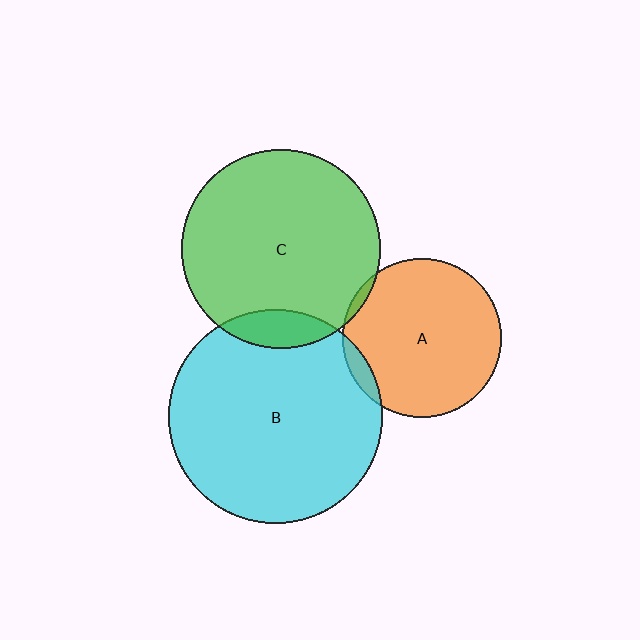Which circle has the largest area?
Circle B (cyan).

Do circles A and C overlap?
Yes.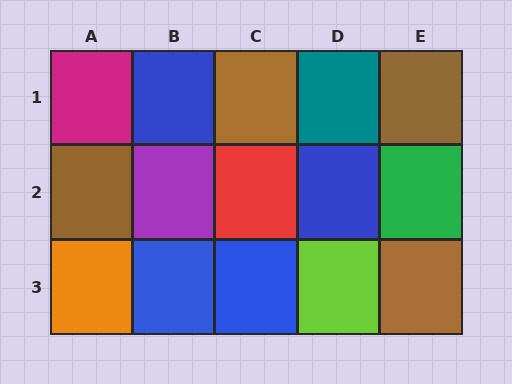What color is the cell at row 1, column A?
Magenta.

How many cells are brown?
4 cells are brown.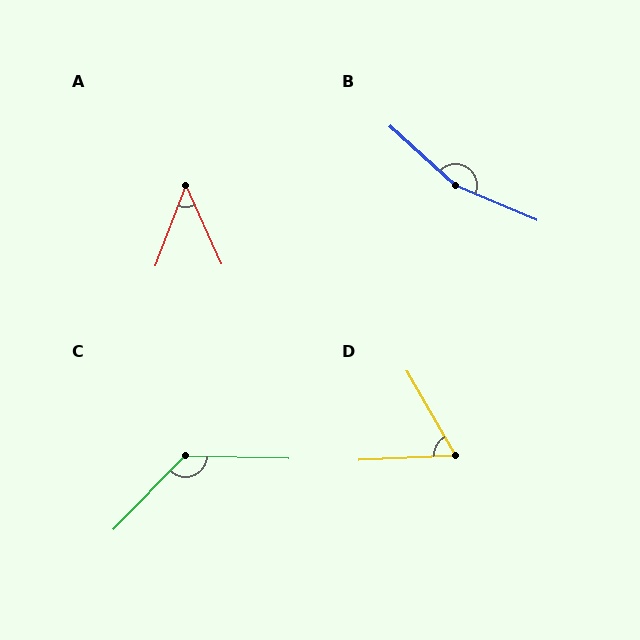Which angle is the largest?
B, at approximately 160 degrees.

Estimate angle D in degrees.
Approximately 63 degrees.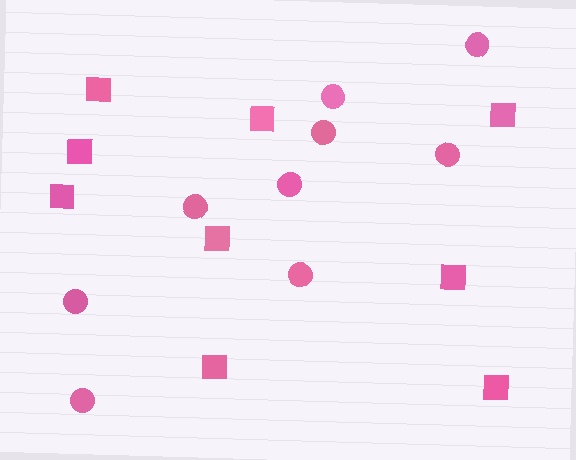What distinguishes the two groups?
There are 2 groups: one group of circles (9) and one group of squares (9).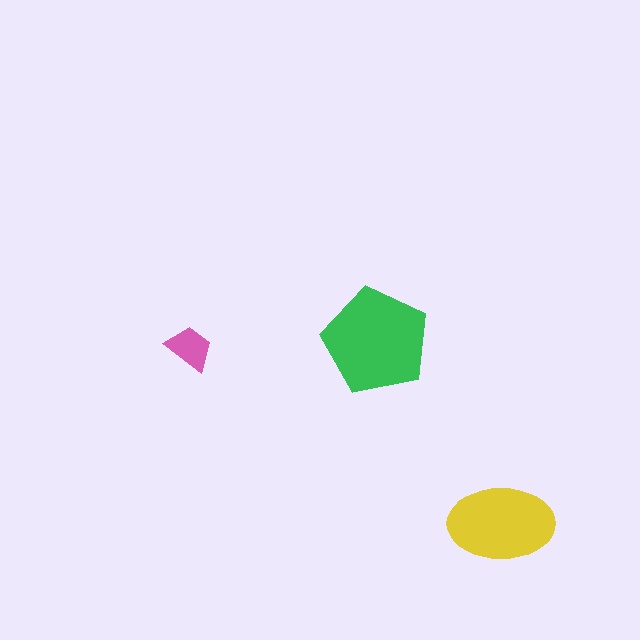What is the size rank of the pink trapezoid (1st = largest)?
3rd.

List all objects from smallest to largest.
The pink trapezoid, the yellow ellipse, the green pentagon.